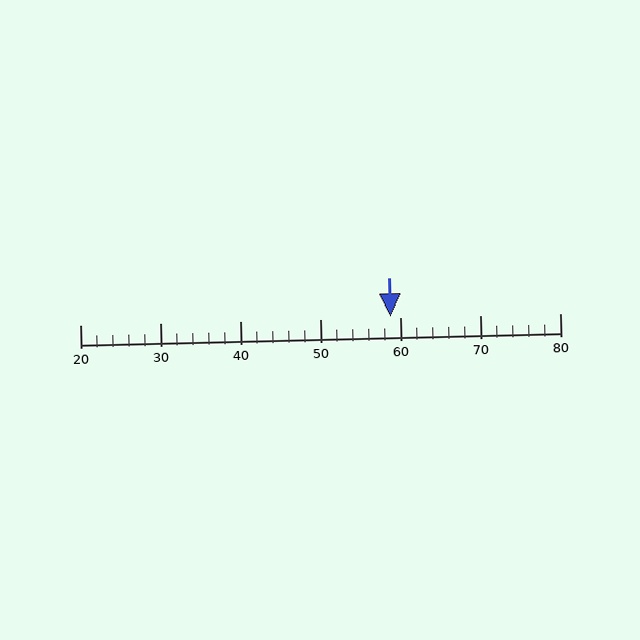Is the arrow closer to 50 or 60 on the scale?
The arrow is closer to 60.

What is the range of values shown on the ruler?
The ruler shows values from 20 to 80.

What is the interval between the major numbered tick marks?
The major tick marks are spaced 10 units apart.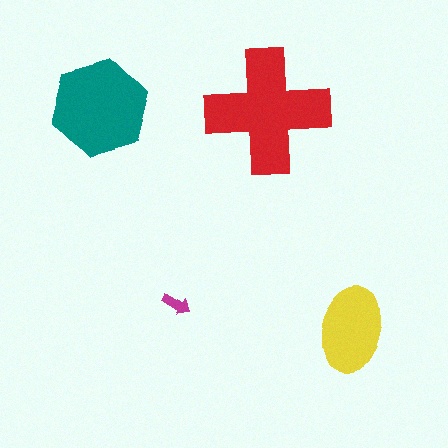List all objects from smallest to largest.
The magenta arrow, the yellow ellipse, the teal hexagon, the red cross.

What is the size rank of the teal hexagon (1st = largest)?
2nd.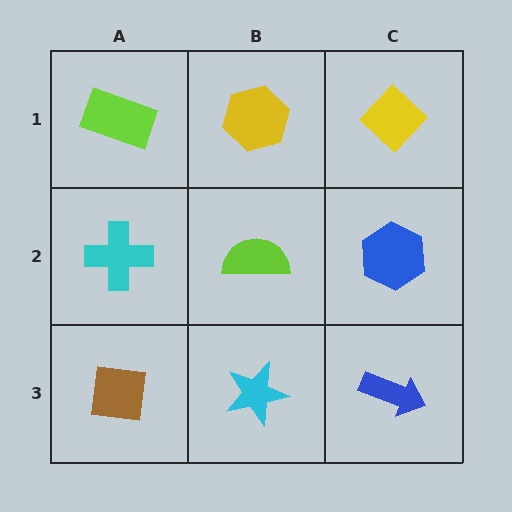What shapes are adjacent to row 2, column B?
A yellow hexagon (row 1, column B), a cyan star (row 3, column B), a cyan cross (row 2, column A), a blue hexagon (row 2, column C).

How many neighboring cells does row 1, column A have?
2.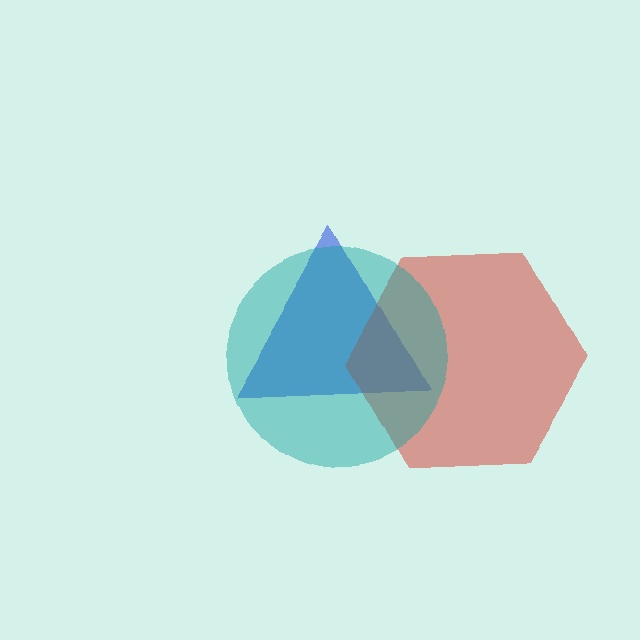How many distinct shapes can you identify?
There are 3 distinct shapes: a blue triangle, a red hexagon, a teal circle.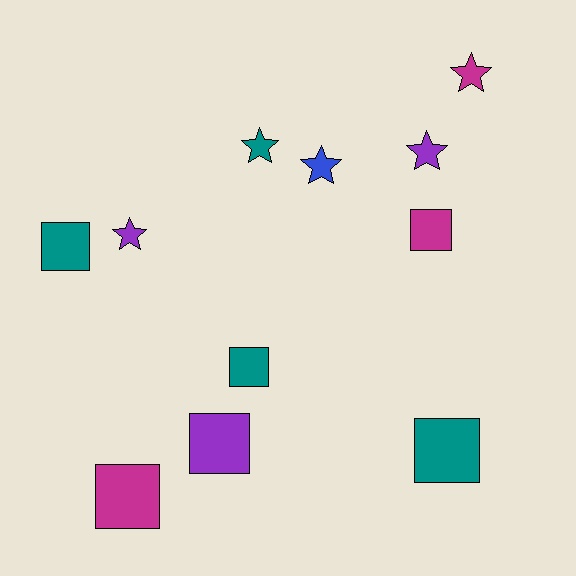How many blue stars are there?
There is 1 blue star.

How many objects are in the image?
There are 11 objects.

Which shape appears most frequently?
Square, with 6 objects.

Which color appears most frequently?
Teal, with 4 objects.